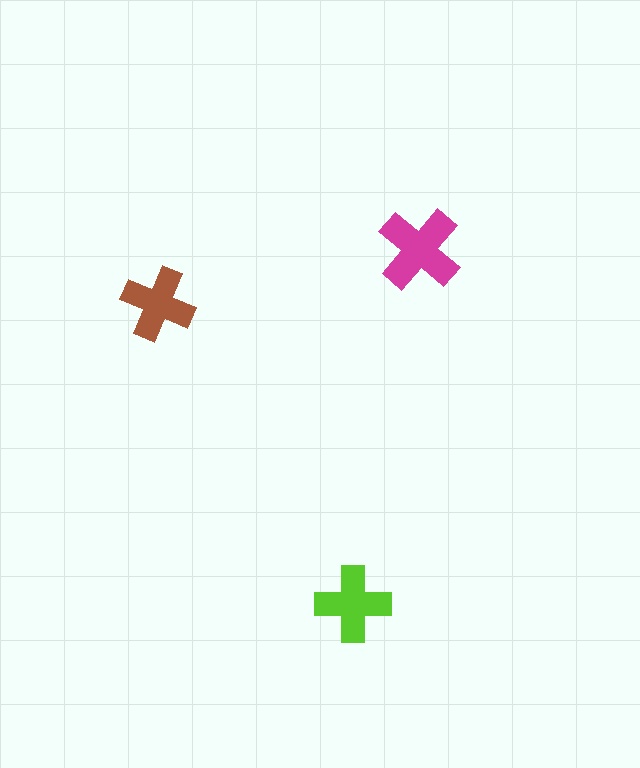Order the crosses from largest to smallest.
the magenta one, the lime one, the brown one.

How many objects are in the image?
There are 3 objects in the image.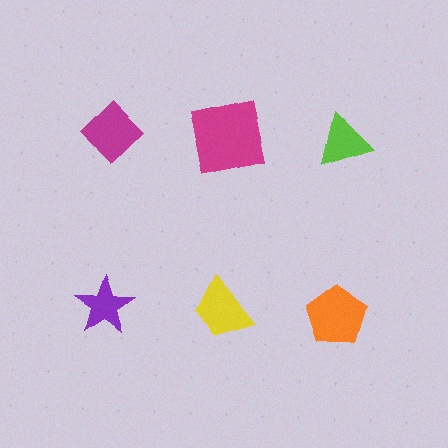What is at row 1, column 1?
A magenta diamond.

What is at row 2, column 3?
An orange pentagon.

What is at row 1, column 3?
A lime triangle.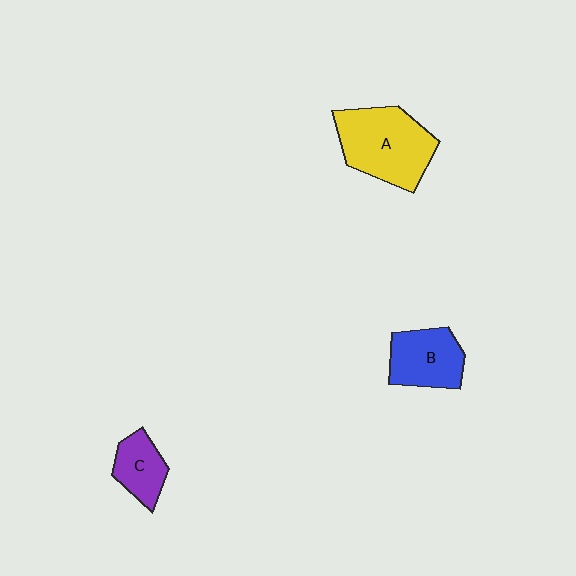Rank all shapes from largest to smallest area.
From largest to smallest: A (yellow), B (blue), C (purple).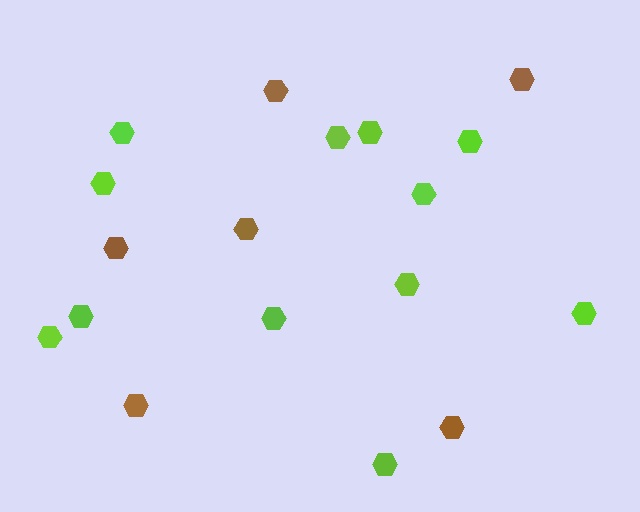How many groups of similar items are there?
There are 2 groups: one group of lime hexagons (12) and one group of brown hexagons (6).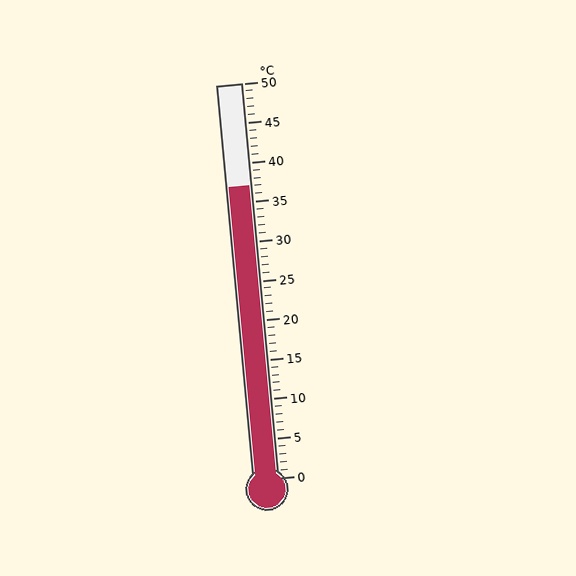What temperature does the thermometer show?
The thermometer shows approximately 37°C.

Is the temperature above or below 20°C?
The temperature is above 20°C.